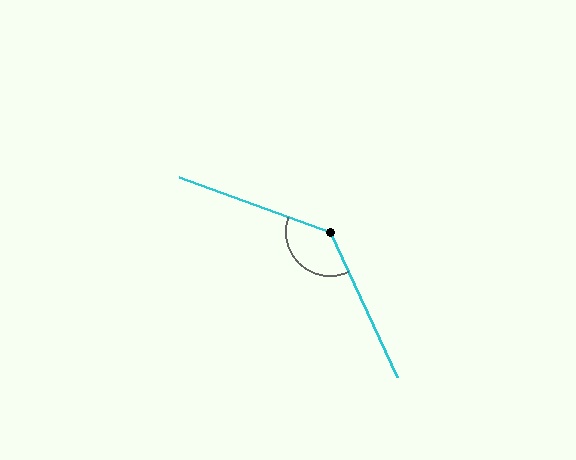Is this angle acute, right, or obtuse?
It is obtuse.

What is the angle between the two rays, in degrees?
Approximately 135 degrees.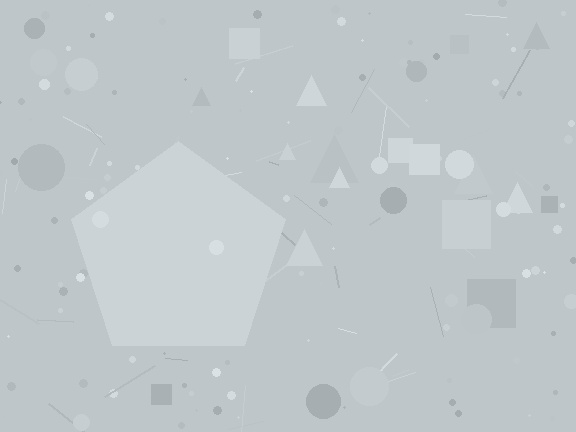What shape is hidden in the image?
A pentagon is hidden in the image.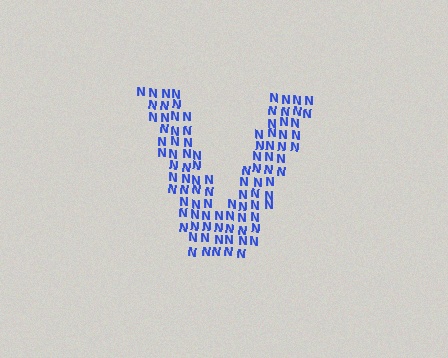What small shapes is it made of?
It is made of small letter N's.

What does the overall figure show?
The overall figure shows the letter V.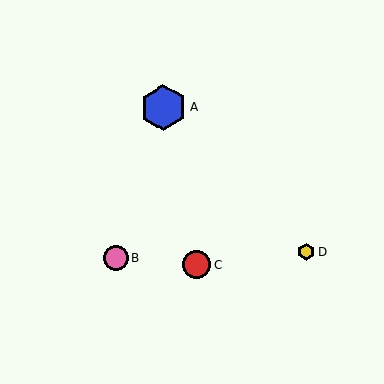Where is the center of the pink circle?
The center of the pink circle is at (116, 258).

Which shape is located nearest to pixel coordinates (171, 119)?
The blue hexagon (labeled A) at (163, 108) is nearest to that location.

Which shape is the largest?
The blue hexagon (labeled A) is the largest.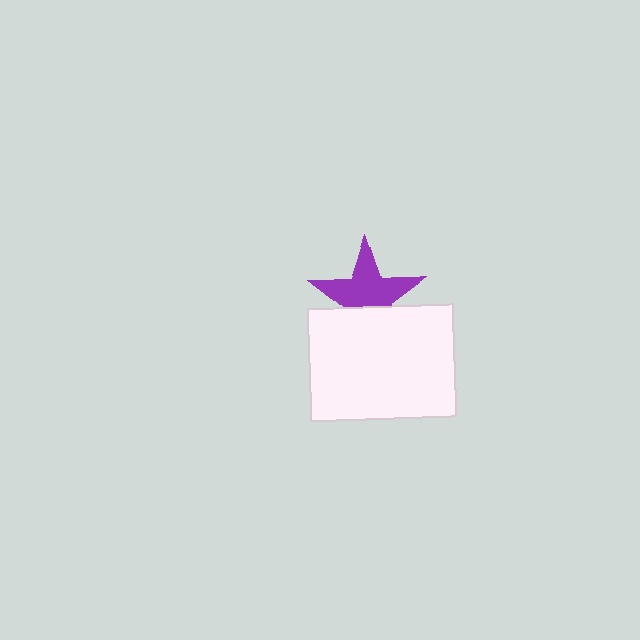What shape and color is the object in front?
The object in front is a white rectangle.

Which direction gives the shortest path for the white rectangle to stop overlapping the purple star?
Moving down gives the shortest separation.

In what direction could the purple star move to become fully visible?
The purple star could move up. That would shift it out from behind the white rectangle entirely.